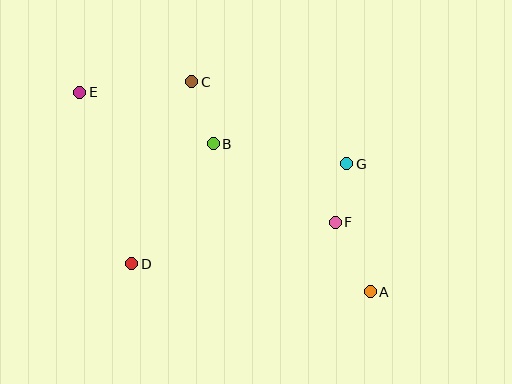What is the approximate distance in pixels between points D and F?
The distance between D and F is approximately 208 pixels.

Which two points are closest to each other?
Points F and G are closest to each other.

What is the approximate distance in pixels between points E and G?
The distance between E and G is approximately 276 pixels.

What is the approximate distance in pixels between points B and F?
The distance between B and F is approximately 145 pixels.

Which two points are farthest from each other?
Points A and E are farthest from each other.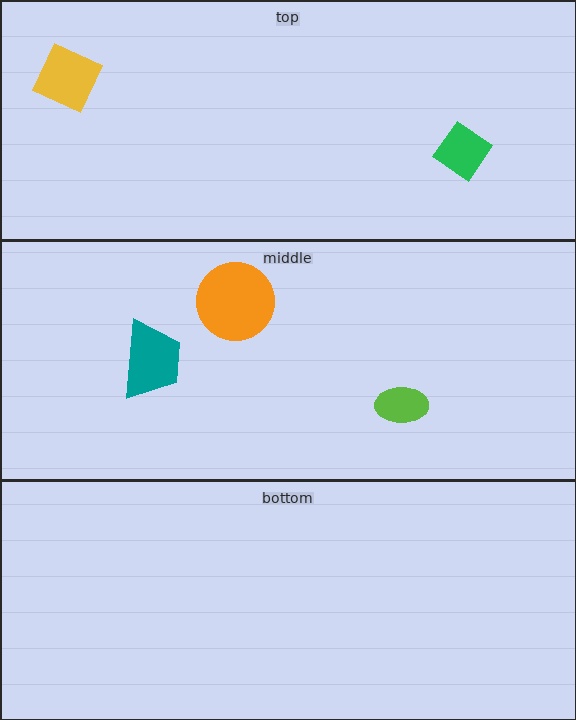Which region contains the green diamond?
The top region.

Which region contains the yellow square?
The top region.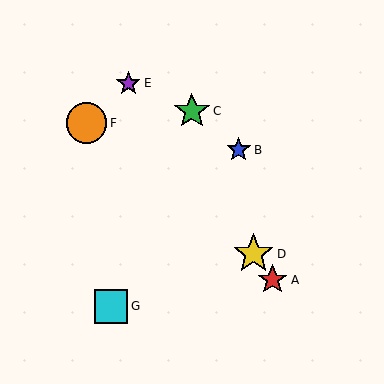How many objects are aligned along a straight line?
3 objects (A, D, E) are aligned along a straight line.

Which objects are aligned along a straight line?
Objects A, D, E are aligned along a straight line.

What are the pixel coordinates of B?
Object B is at (239, 150).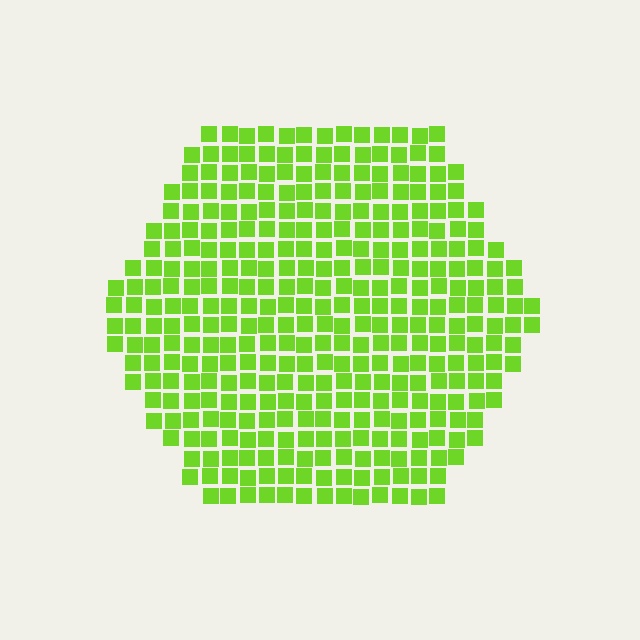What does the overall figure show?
The overall figure shows a hexagon.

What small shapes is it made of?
It is made of small squares.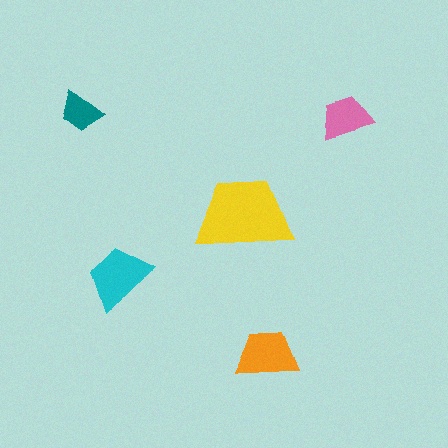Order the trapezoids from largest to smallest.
the yellow one, the cyan one, the orange one, the pink one, the teal one.